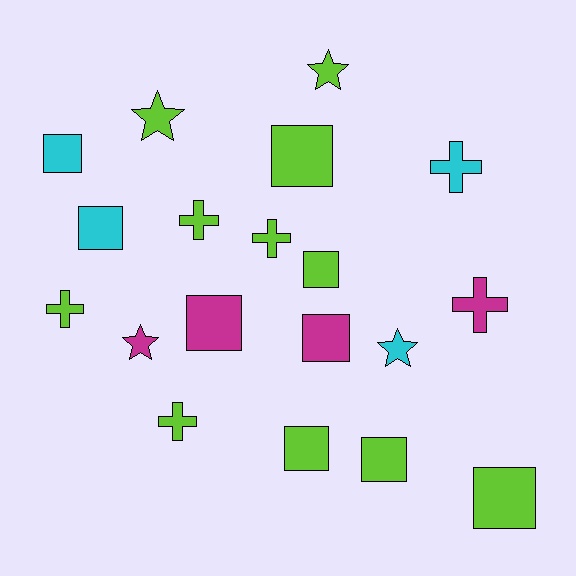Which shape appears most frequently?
Square, with 9 objects.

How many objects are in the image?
There are 19 objects.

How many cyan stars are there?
There is 1 cyan star.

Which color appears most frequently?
Lime, with 11 objects.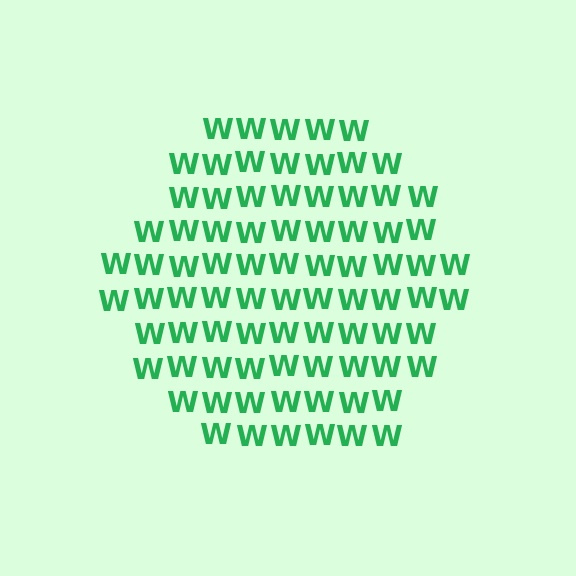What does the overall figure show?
The overall figure shows a hexagon.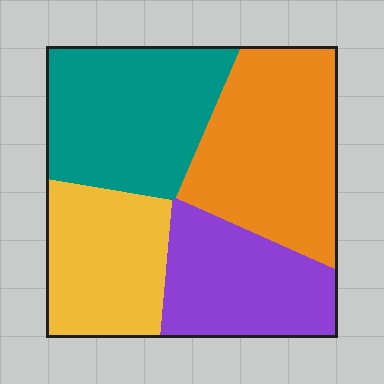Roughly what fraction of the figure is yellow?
Yellow covers around 20% of the figure.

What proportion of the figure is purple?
Purple takes up about one fifth (1/5) of the figure.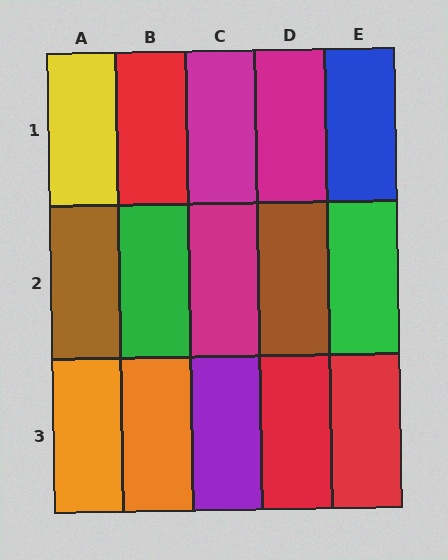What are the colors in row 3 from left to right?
Orange, orange, purple, red, red.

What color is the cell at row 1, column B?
Red.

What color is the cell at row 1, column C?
Magenta.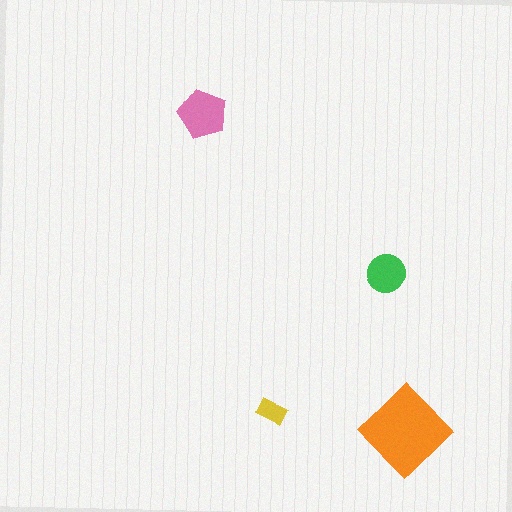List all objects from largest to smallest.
The orange diamond, the pink pentagon, the green circle, the yellow rectangle.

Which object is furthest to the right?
The orange diamond is rightmost.